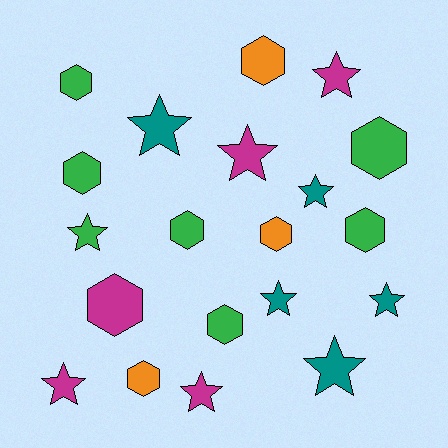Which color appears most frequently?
Green, with 7 objects.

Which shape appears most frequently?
Star, with 10 objects.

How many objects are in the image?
There are 20 objects.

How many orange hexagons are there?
There are 3 orange hexagons.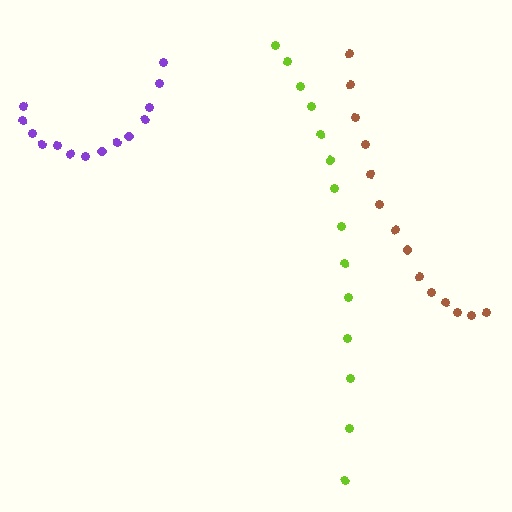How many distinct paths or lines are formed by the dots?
There are 3 distinct paths.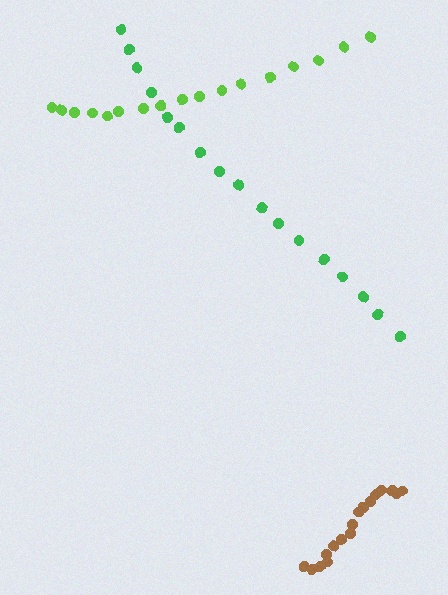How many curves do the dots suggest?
There are 3 distinct paths.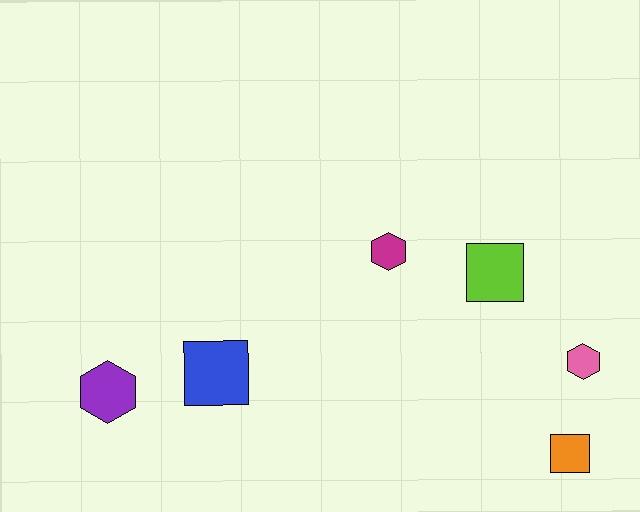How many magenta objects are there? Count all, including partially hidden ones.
There is 1 magenta object.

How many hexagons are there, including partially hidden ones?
There are 3 hexagons.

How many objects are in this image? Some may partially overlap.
There are 6 objects.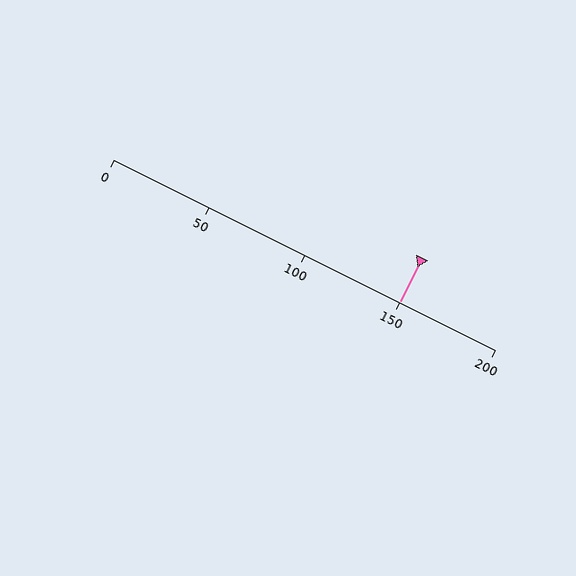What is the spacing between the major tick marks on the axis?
The major ticks are spaced 50 apart.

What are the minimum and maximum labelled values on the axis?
The axis runs from 0 to 200.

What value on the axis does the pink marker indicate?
The marker indicates approximately 150.